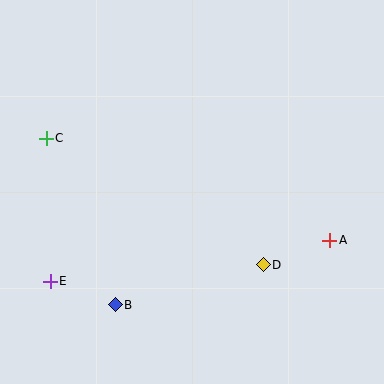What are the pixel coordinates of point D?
Point D is at (263, 265).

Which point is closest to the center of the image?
Point D at (263, 265) is closest to the center.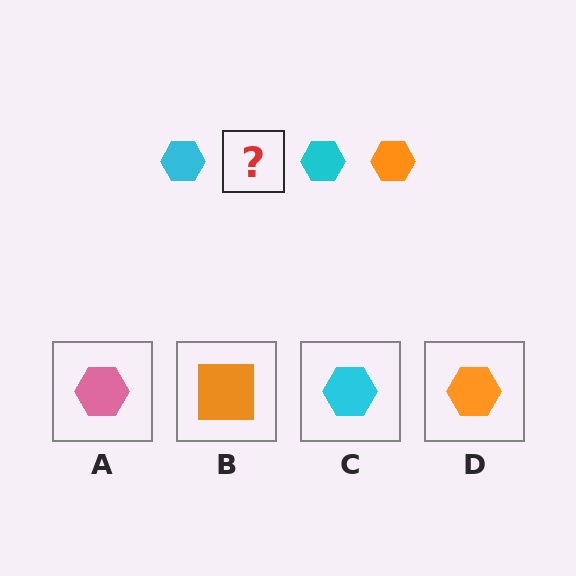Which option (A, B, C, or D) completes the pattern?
D.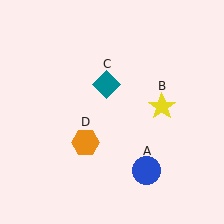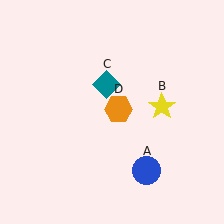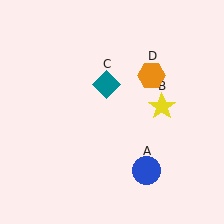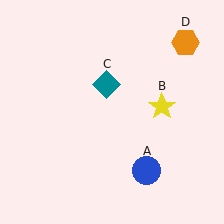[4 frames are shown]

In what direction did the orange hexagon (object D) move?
The orange hexagon (object D) moved up and to the right.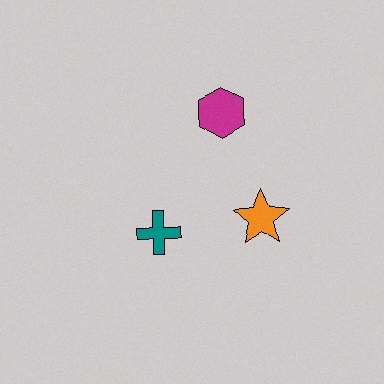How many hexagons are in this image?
There is 1 hexagon.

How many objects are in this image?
There are 3 objects.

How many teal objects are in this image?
There is 1 teal object.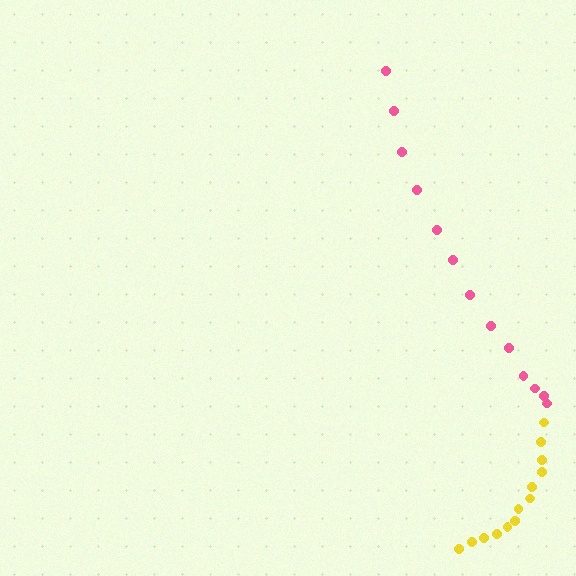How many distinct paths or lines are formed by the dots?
There are 2 distinct paths.